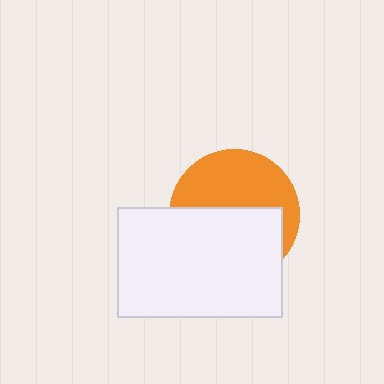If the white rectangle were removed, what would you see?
You would see the complete orange circle.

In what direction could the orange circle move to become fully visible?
The orange circle could move up. That would shift it out from behind the white rectangle entirely.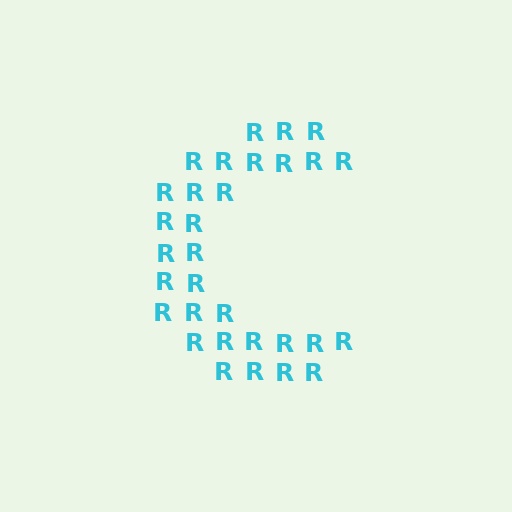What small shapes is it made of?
It is made of small letter R's.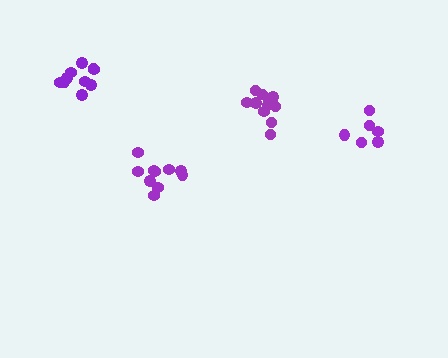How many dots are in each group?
Group 1: 10 dots, Group 2: 6 dots, Group 3: 11 dots, Group 4: 10 dots (37 total).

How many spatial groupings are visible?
There are 4 spatial groupings.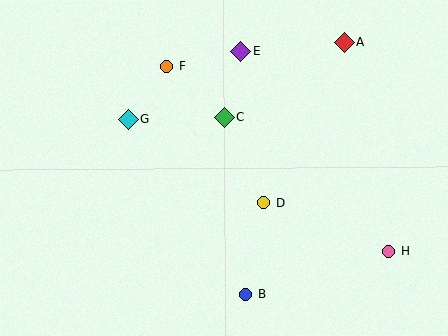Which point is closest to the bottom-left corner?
Point B is closest to the bottom-left corner.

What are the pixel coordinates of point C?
Point C is at (224, 117).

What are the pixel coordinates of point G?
Point G is at (128, 119).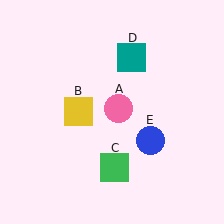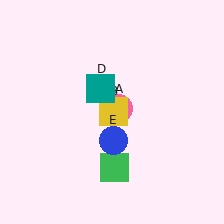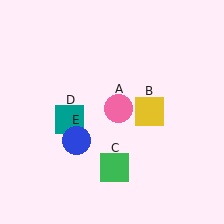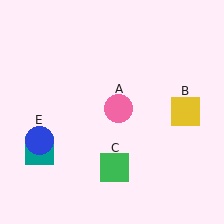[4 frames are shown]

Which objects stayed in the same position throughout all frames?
Pink circle (object A) and green square (object C) remained stationary.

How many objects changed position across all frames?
3 objects changed position: yellow square (object B), teal square (object D), blue circle (object E).